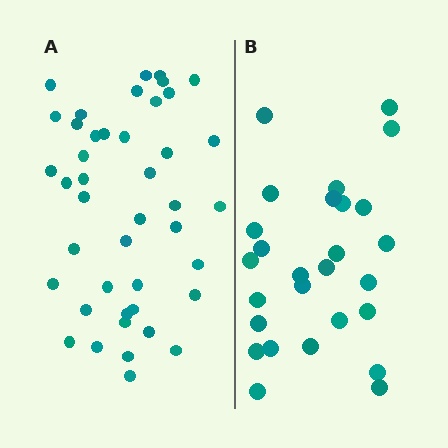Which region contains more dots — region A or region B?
Region A (the left region) has more dots.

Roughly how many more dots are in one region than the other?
Region A has approximately 15 more dots than region B.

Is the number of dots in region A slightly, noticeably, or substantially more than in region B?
Region A has substantially more. The ratio is roughly 1.6 to 1.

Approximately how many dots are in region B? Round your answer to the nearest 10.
About 30 dots. (The exact count is 27, which rounds to 30.)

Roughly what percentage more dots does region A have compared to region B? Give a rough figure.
About 60% more.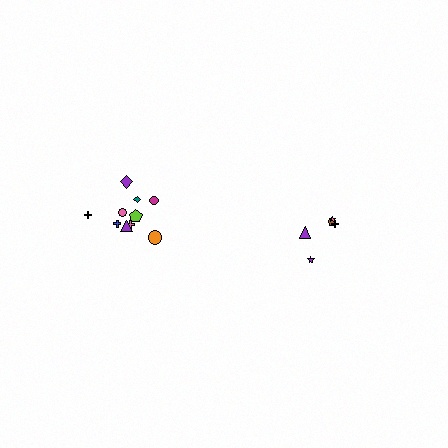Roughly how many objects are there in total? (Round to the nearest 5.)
Roughly 15 objects in total.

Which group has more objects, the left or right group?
The left group.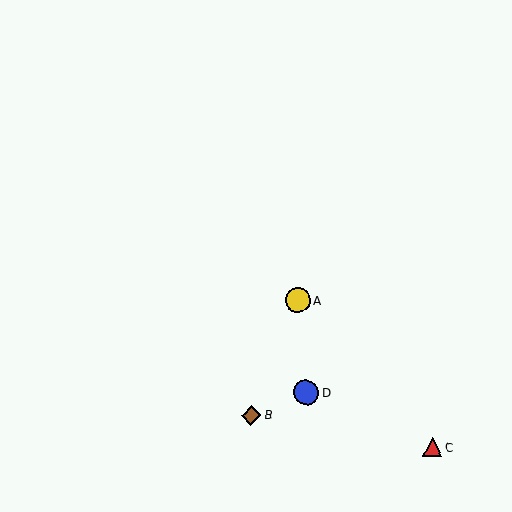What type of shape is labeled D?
Shape D is a blue circle.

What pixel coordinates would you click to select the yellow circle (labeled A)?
Click at (298, 300) to select the yellow circle A.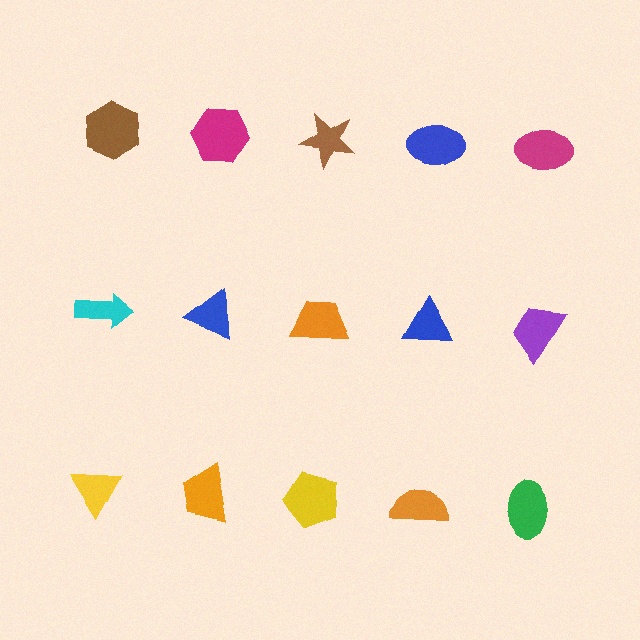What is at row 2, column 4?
A blue triangle.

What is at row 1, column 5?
A magenta ellipse.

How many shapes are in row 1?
5 shapes.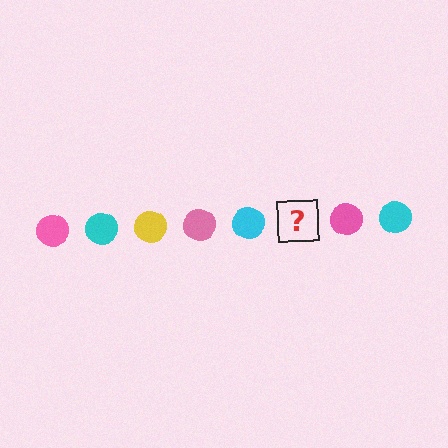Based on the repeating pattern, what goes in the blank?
The blank should be a yellow circle.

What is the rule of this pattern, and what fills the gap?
The rule is that the pattern cycles through pink, cyan, yellow circles. The gap should be filled with a yellow circle.